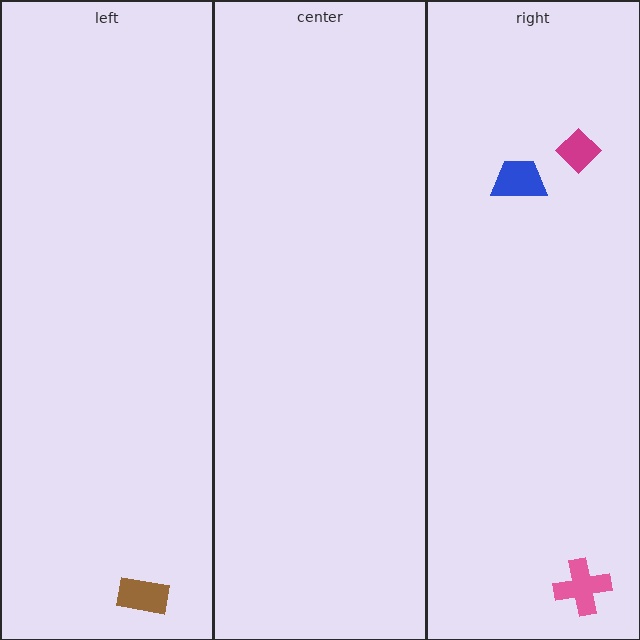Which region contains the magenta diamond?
The right region.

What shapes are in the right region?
The magenta diamond, the blue trapezoid, the pink cross.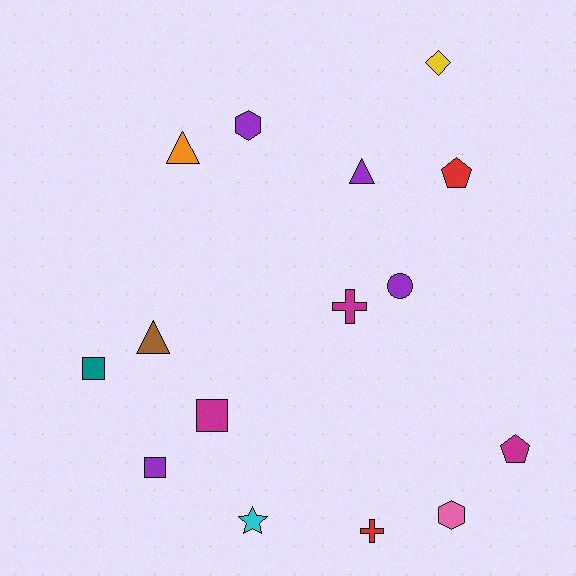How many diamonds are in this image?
There is 1 diamond.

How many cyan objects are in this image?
There is 1 cyan object.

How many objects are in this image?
There are 15 objects.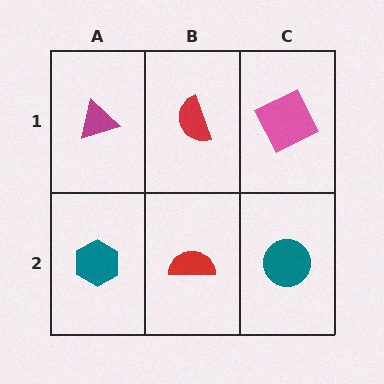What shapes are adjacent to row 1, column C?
A teal circle (row 2, column C), a red semicircle (row 1, column B).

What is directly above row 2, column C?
A pink square.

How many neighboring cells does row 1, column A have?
2.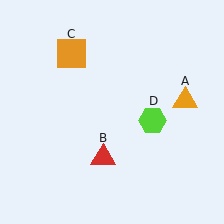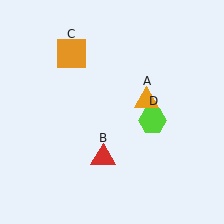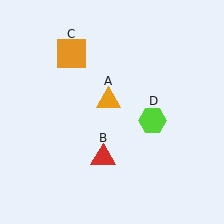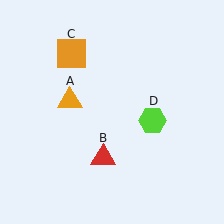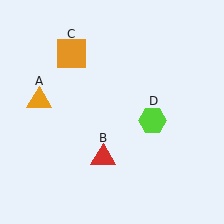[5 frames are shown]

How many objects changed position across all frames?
1 object changed position: orange triangle (object A).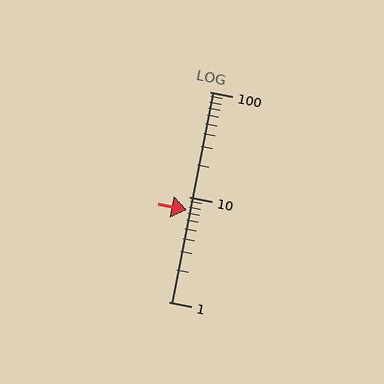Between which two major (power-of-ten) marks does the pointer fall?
The pointer is between 1 and 10.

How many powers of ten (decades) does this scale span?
The scale spans 2 decades, from 1 to 100.